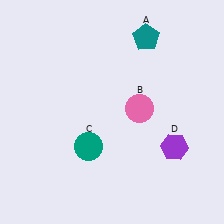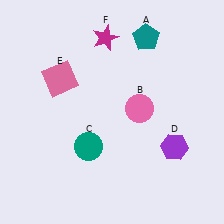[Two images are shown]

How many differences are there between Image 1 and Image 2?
There are 2 differences between the two images.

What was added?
A pink square (E), a magenta star (F) were added in Image 2.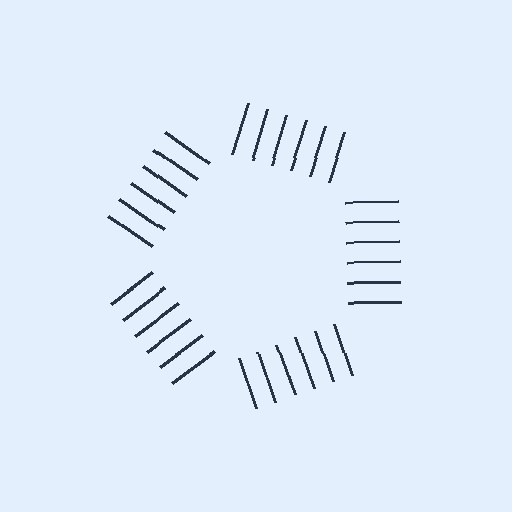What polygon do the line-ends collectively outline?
An illusory pentagon — the line segments terminate on its edges but no continuous stroke is drawn.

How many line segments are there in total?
30 — 6 along each of the 5 edges.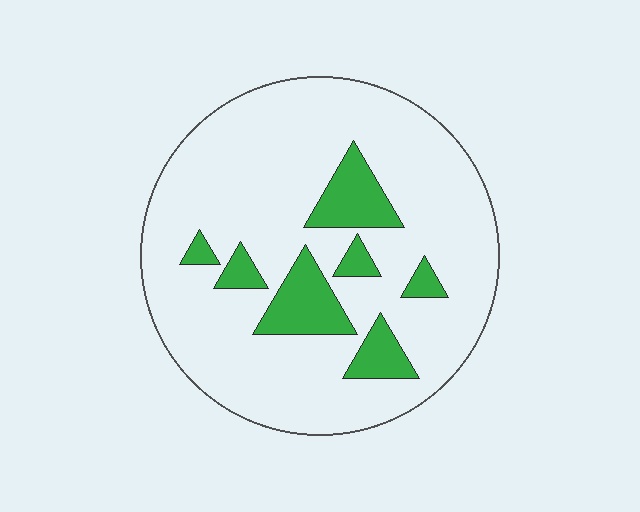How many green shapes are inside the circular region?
7.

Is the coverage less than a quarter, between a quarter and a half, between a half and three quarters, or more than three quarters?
Less than a quarter.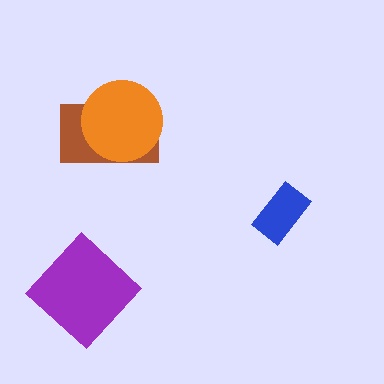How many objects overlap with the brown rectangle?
1 object overlaps with the brown rectangle.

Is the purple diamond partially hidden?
No, no other shape covers it.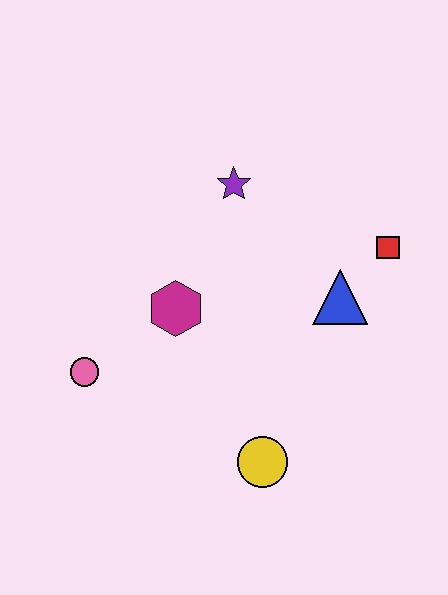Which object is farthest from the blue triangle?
The pink circle is farthest from the blue triangle.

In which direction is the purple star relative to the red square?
The purple star is to the left of the red square.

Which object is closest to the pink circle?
The magenta hexagon is closest to the pink circle.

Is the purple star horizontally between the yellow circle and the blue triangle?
No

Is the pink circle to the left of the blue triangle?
Yes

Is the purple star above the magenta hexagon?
Yes